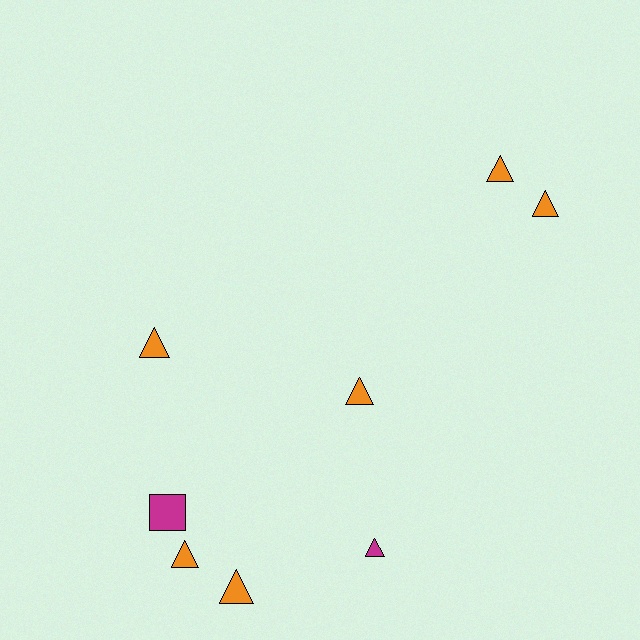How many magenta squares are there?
There is 1 magenta square.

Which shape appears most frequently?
Triangle, with 7 objects.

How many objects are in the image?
There are 8 objects.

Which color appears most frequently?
Orange, with 6 objects.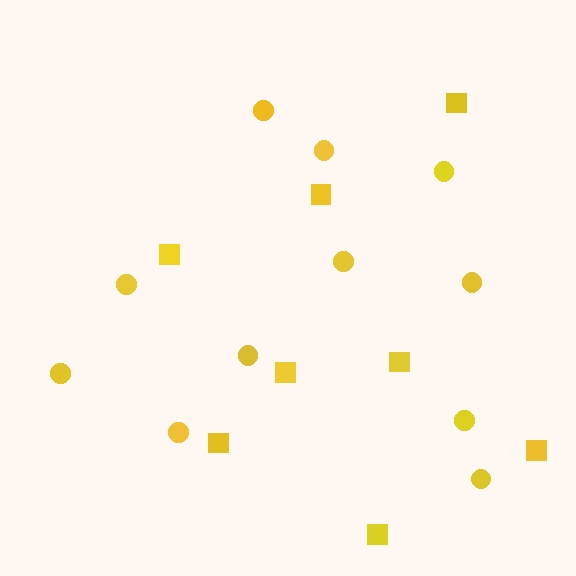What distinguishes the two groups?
There are 2 groups: one group of circles (11) and one group of squares (8).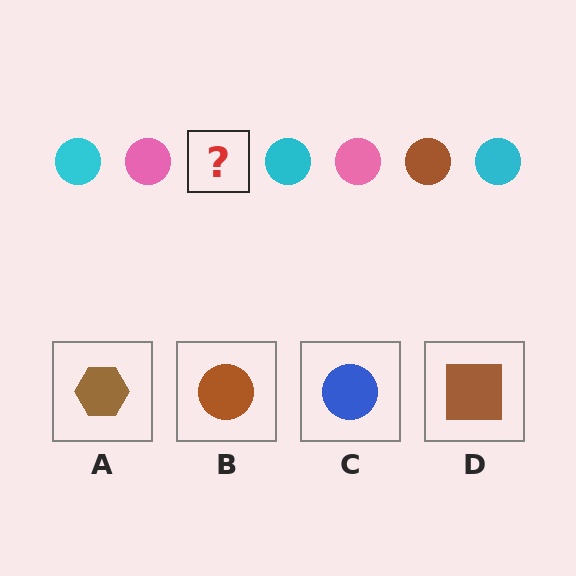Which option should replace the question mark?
Option B.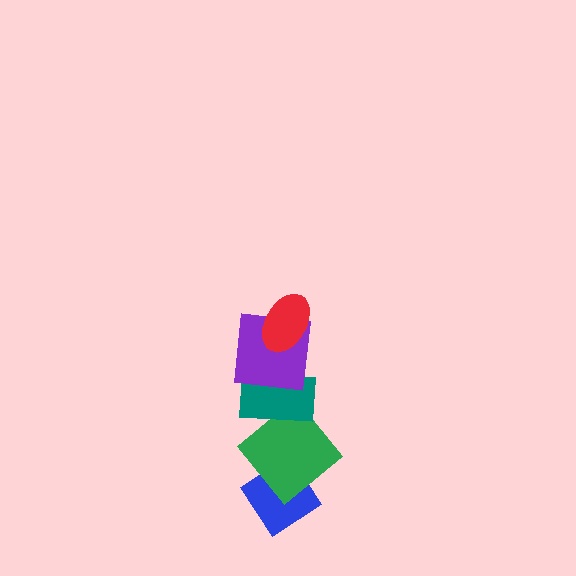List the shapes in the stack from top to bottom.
From top to bottom: the red ellipse, the purple square, the teal rectangle, the green diamond, the blue diamond.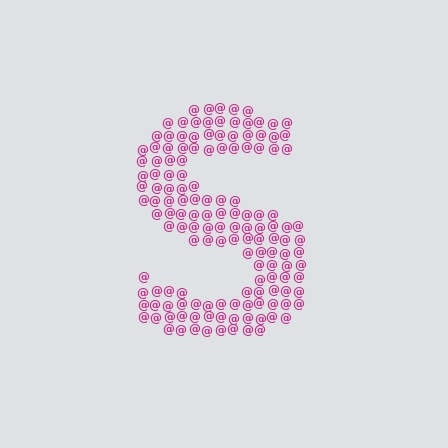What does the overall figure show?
The overall figure shows the letter S.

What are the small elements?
The small elements are at signs.